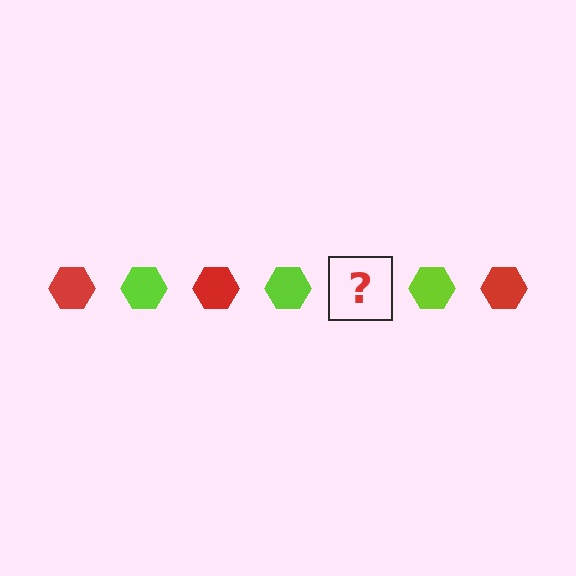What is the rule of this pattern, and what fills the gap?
The rule is that the pattern cycles through red, lime hexagons. The gap should be filled with a red hexagon.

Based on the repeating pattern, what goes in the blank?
The blank should be a red hexagon.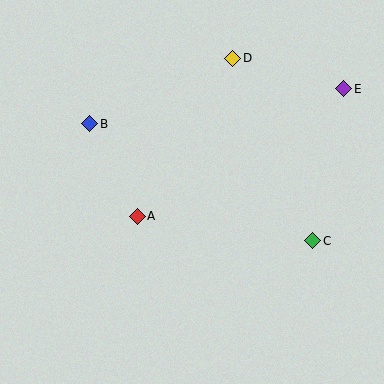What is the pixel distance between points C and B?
The distance between C and B is 252 pixels.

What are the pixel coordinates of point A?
Point A is at (137, 216).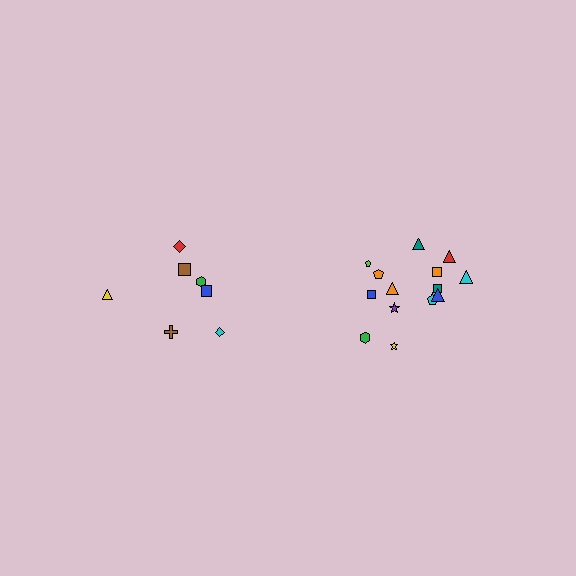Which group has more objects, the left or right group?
The right group.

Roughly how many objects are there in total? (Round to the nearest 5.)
Roughly 20 objects in total.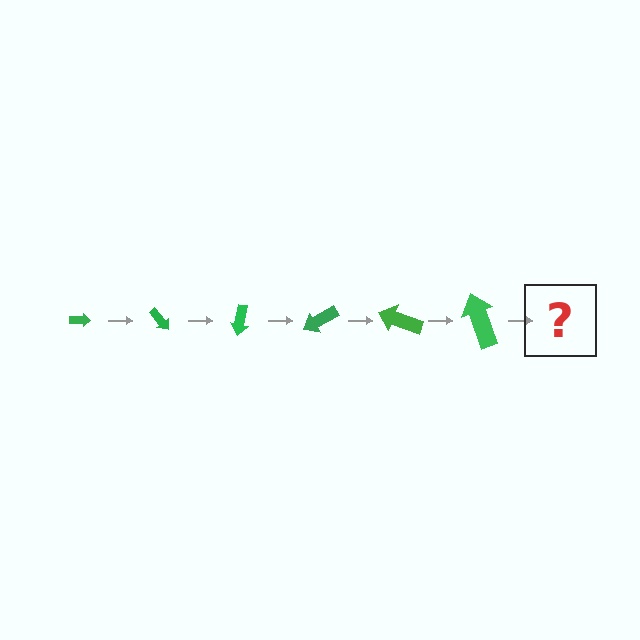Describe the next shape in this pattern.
It should be an arrow, larger than the previous one and rotated 300 degrees from the start.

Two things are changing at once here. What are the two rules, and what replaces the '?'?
The two rules are that the arrow grows larger each step and it rotates 50 degrees each step. The '?' should be an arrow, larger than the previous one and rotated 300 degrees from the start.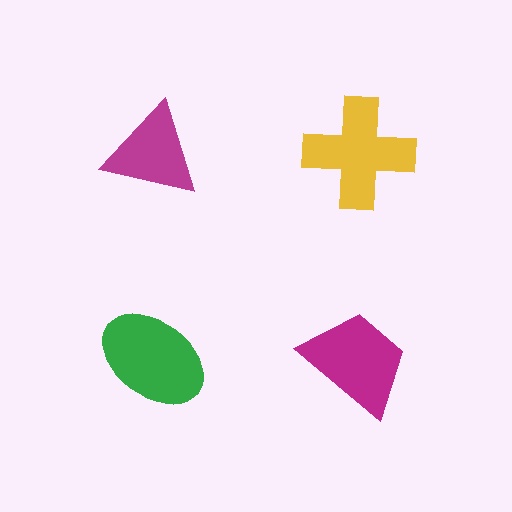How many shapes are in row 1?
2 shapes.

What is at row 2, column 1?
A green ellipse.